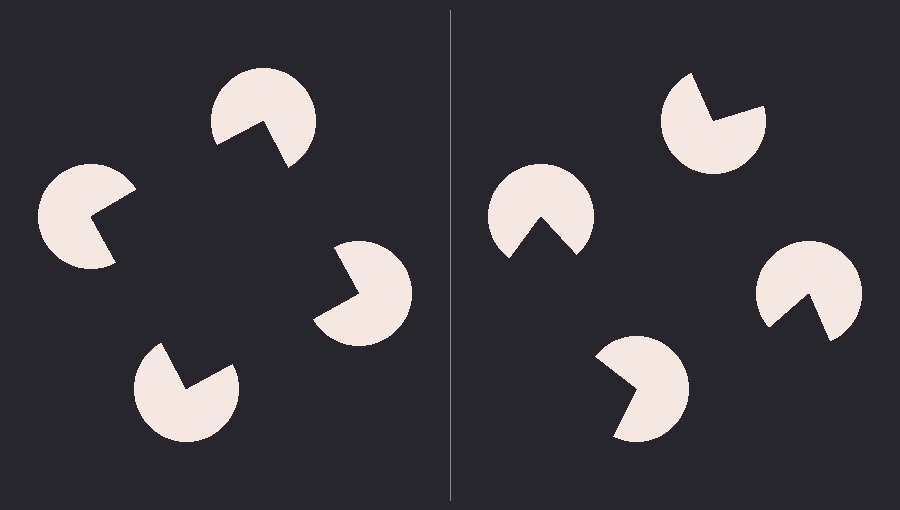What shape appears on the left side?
An illusory square.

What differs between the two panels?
The pac-man discs are positioned identically on both sides; only the wedge orientations differ. On the left they align to a square; on the right they are misaligned.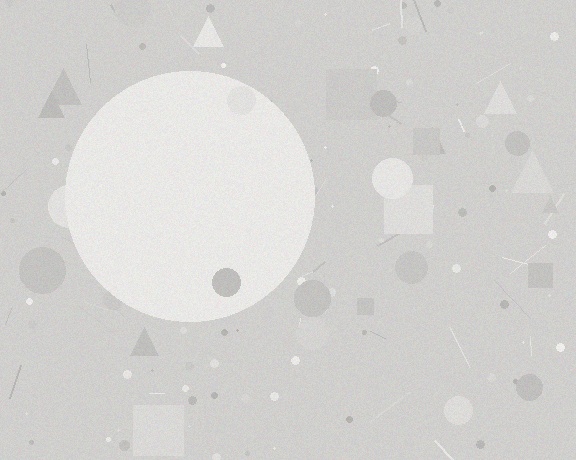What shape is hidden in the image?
A circle is hidden in the image.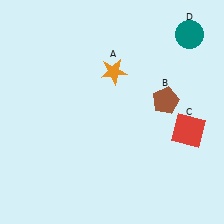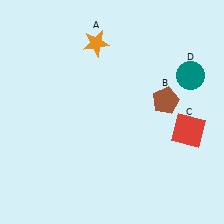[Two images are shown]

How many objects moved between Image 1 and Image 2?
2 objects moved between the two images.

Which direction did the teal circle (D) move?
The teal circle (D) moved down.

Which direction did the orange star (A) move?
The orange star (A) moved up.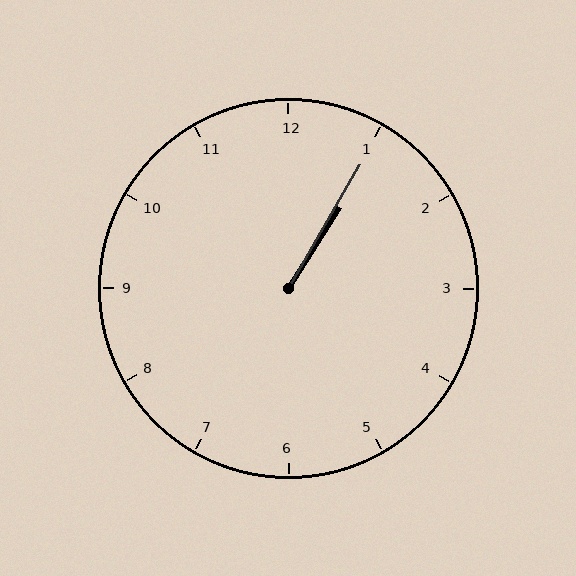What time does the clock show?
1:05.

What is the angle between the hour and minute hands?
Approximately 2 degrees.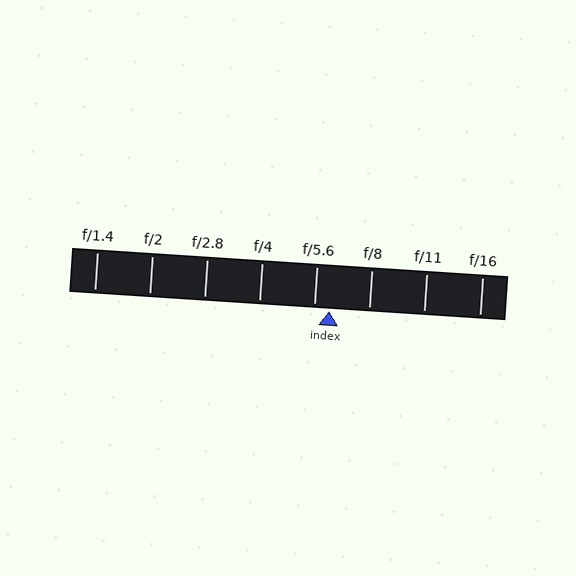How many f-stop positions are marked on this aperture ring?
There are 8 f-stop positions marked.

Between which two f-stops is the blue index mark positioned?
The index mark is between f/5.6 and f/8.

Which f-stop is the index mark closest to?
The index mark is closest to f/5.6.